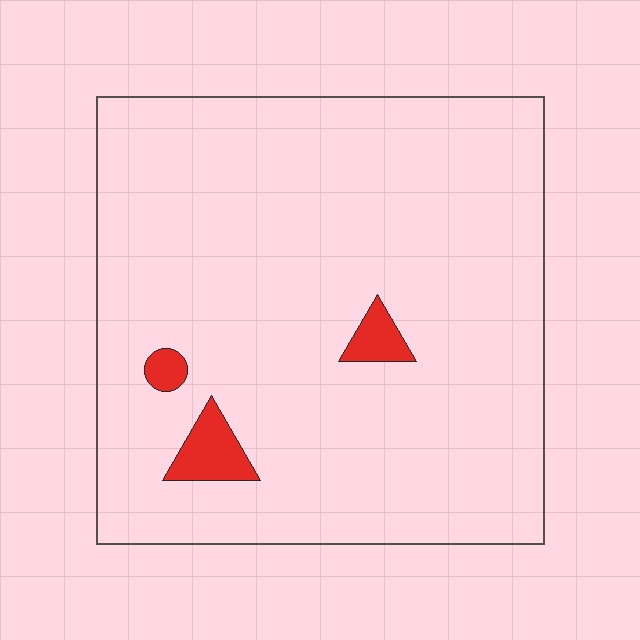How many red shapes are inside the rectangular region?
3.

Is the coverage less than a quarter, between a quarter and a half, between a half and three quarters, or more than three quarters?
Less than a quarter.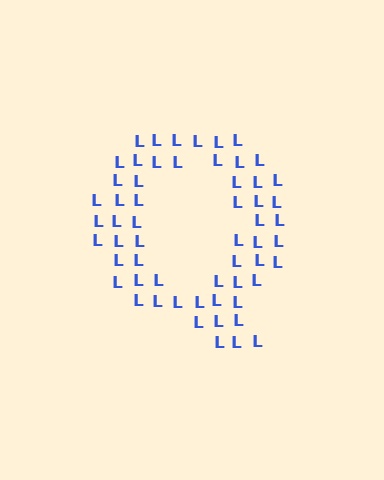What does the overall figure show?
The overall figure shows the letter Q.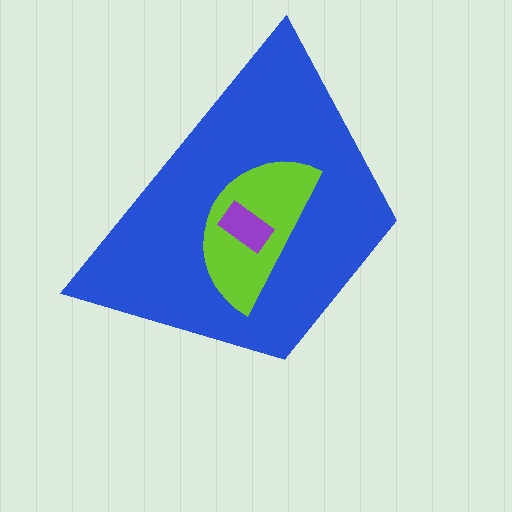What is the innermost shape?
The purple rectangle.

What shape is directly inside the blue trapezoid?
The lime semicircle.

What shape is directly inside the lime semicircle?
The purple rectangle.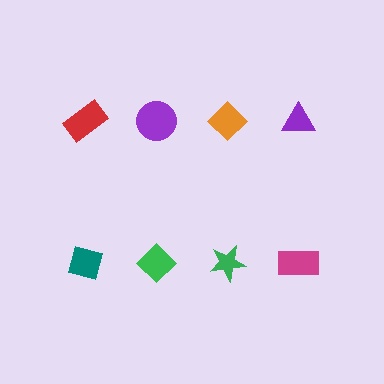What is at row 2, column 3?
A green star.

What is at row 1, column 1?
A red rectangle.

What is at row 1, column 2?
A purple circle.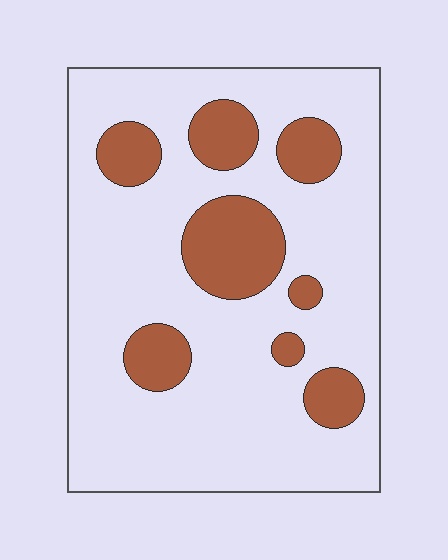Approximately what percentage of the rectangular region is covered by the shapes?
Approximately 20%.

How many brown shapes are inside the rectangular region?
8.